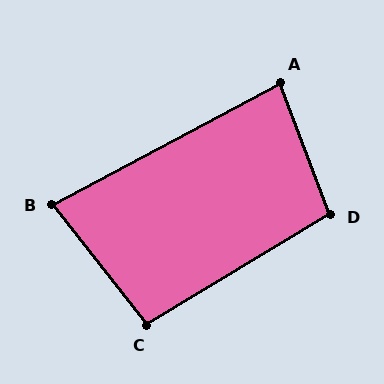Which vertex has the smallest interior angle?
B, at approximately 80 degrees.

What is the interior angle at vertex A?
Approximately 83 degrees (acute).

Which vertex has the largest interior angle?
D, at approximately 100 degrees.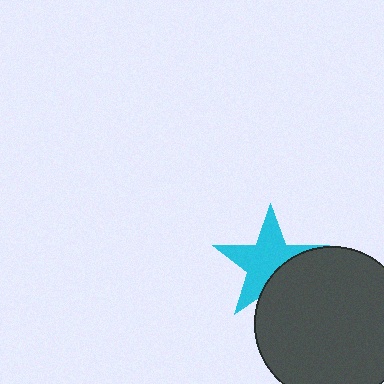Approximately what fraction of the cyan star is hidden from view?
Roughly 32% of the cyan star is hidden behind the dark gray circle.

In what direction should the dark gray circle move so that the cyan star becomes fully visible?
The dark gray circle should move toward the lower-right. That is the shortest direction to clear the overlap and leave the cyan star fully visible.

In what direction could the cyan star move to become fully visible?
The cyan star could move toward the upper-left. That would shift it out from behind the dark gray circle entirely.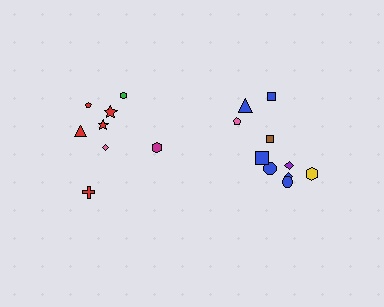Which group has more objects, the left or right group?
The right group.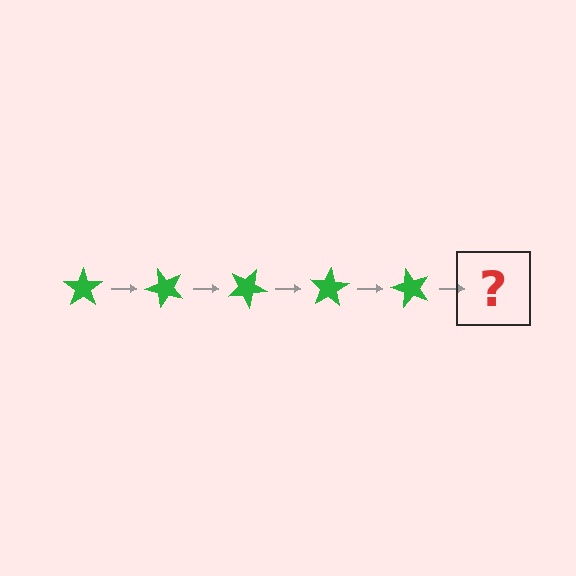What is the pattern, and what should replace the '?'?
The pattern is that the star rotates 50 degrees each step. The '?' should be a green star rotated 250 degrees.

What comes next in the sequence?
The next element should be a green star rotated 250 degrees.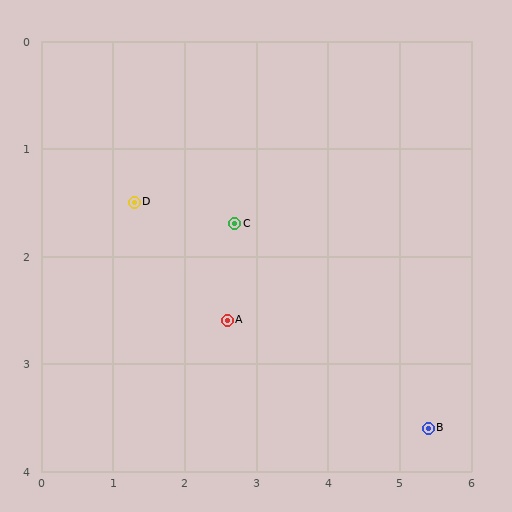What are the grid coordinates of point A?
Point A is at approximately (2.6, 2.6).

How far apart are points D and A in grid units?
Points D and A are about 1.7 grid units apart.